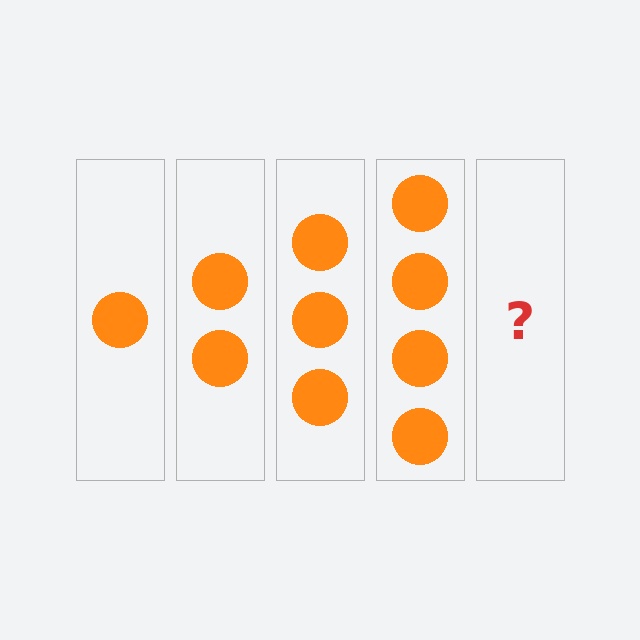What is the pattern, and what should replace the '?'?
The pattern is that each step adds one more circle. The '?' should be 5 circles.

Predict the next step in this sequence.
The next step is 5 circles.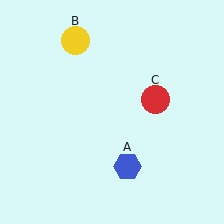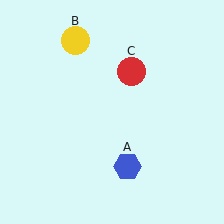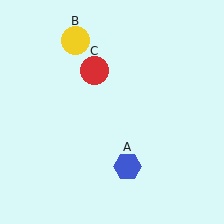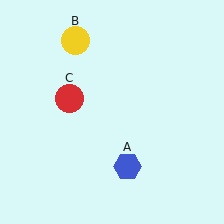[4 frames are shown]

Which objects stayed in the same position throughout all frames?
Blue hexagon (object A) and yellow circle (object B) remained stationary.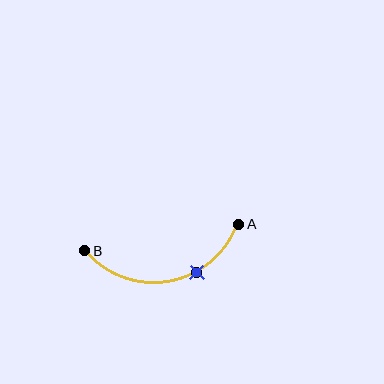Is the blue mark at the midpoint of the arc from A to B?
No. The blue mark lies on the arc but is closer to endpoint A. The arc midpoint would be at the point on the curve equidistant along the arc from both A and B.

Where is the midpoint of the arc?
The arc midpoint is the point on the curve farthest from the straight line joining A and B. It sits below that line.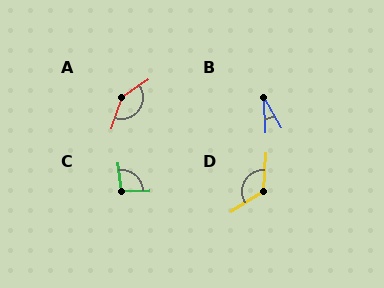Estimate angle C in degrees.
Approximately 96 degrees.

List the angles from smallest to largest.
B (28°), C (96°), D (127°), A (141°).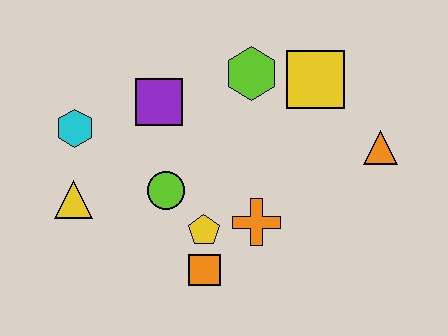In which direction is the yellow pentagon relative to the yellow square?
The yellow pentagon is below the yellow square.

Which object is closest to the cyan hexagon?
The yellow triangle is closest to the cyan hexagon.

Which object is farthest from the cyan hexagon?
The orange triangle is farthest from the cyan hexagon.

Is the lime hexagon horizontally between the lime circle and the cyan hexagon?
No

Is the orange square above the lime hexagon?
No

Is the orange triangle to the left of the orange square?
No